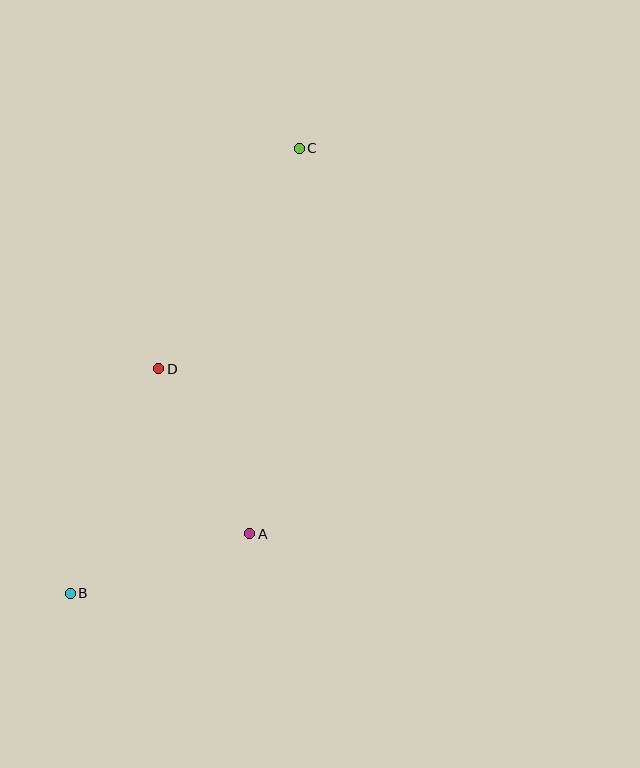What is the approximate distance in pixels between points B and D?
The distance between B and D is approximately 241 pixels.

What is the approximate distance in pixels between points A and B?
The distance between A and B is approximately 189 pixels.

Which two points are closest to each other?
Points A and D are closest to each other.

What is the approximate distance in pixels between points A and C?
The distance between A and C is approximately 389 pixels.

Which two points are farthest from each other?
Points B and C are farthest from each other.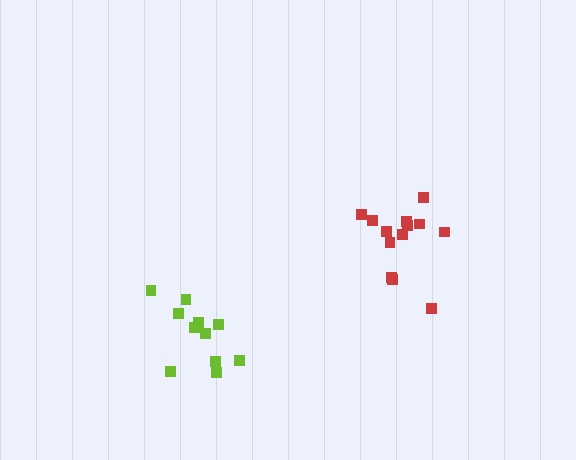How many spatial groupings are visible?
There are 2 spatial groupings.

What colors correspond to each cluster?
The clusters are colored: lime, red.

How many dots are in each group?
Group 1: 11 dots, Group 2: 13 dots (24 total).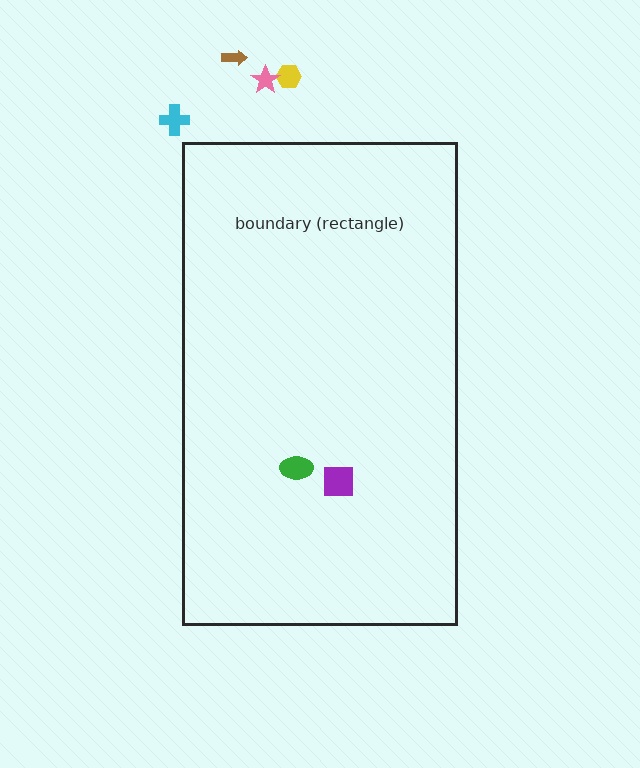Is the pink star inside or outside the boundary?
Outside.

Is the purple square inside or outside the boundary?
Inside.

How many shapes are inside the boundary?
2 inside, 4 outside.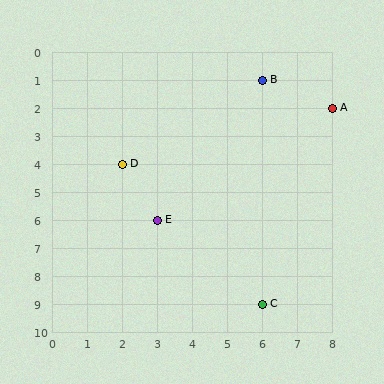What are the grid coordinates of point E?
Point E is at grid coordinates (3, 6).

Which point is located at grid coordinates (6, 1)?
Point B is at (6, 1).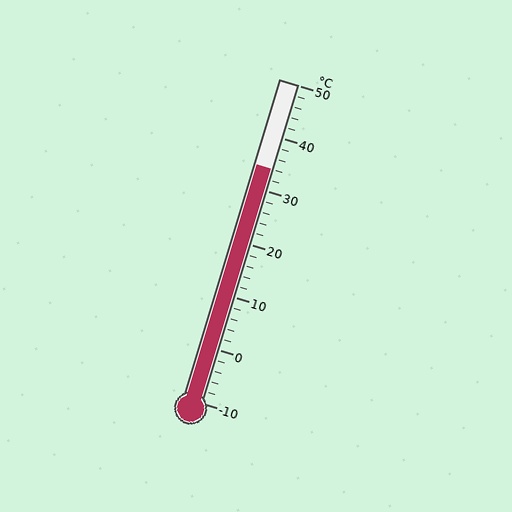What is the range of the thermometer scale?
The thermometer scale ranges from -10°C to 50°C.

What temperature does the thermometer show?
The thermometer shows approximately 34°C.